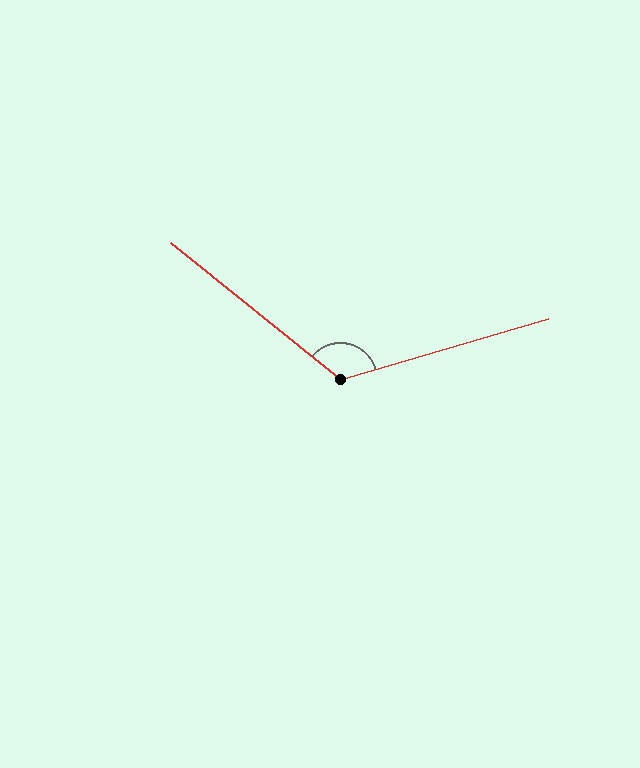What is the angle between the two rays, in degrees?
Approximately 125 degrees.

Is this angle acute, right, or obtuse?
It is obtuse.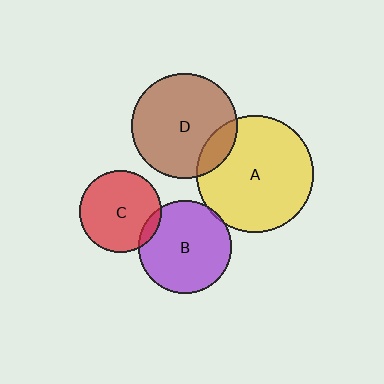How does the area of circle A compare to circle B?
Approximately 1.6 times.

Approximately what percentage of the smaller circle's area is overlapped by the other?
Approximately 15%.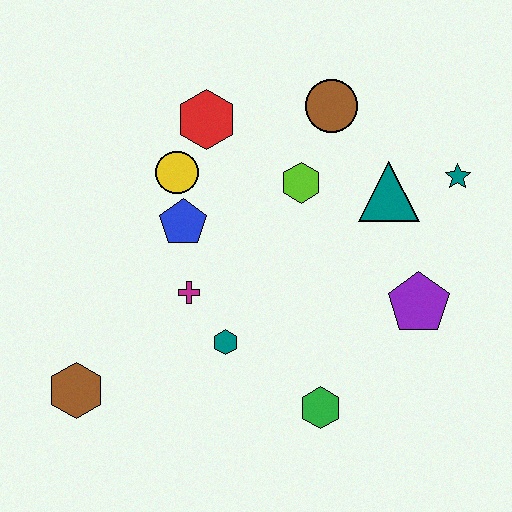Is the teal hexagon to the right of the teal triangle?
No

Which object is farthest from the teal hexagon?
The teal star is farthest from the teal hexagon.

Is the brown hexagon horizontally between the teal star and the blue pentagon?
No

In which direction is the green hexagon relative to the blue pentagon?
The green hexagon is below the blue pentagon.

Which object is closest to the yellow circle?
The blue pentagon is closest to the yellow circle.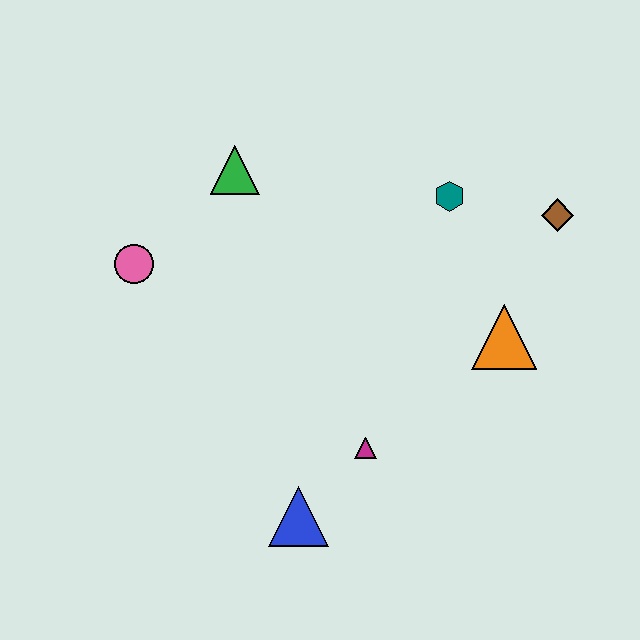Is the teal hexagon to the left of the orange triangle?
Yes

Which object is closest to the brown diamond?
The teal hexagon is closest to the brown diamond.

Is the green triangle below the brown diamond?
No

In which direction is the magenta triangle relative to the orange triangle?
The magenta triangle is to the left of the orange triangle.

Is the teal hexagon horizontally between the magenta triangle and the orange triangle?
Yes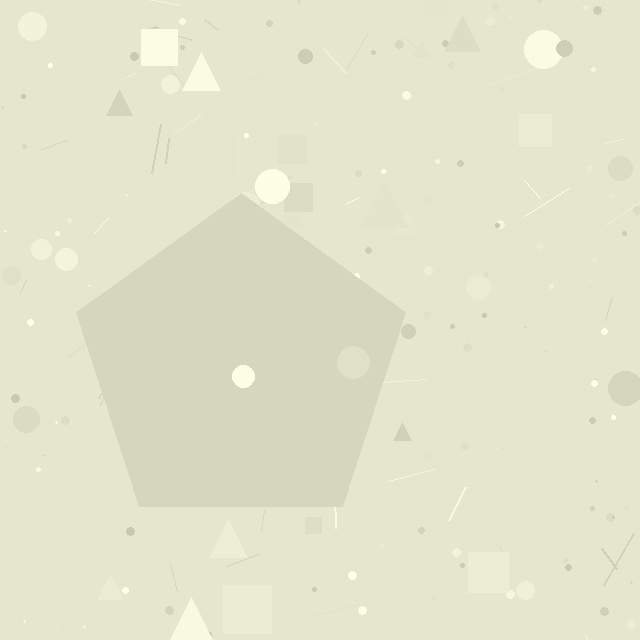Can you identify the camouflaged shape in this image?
The camouflaged shape is a pentagon.